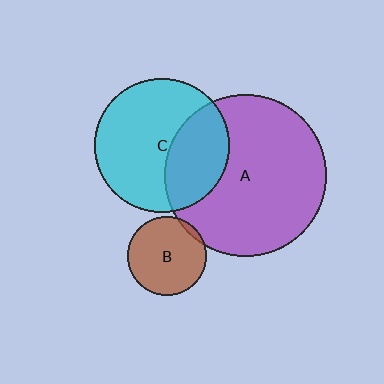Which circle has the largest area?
Circle A (purple).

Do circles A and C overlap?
Yes.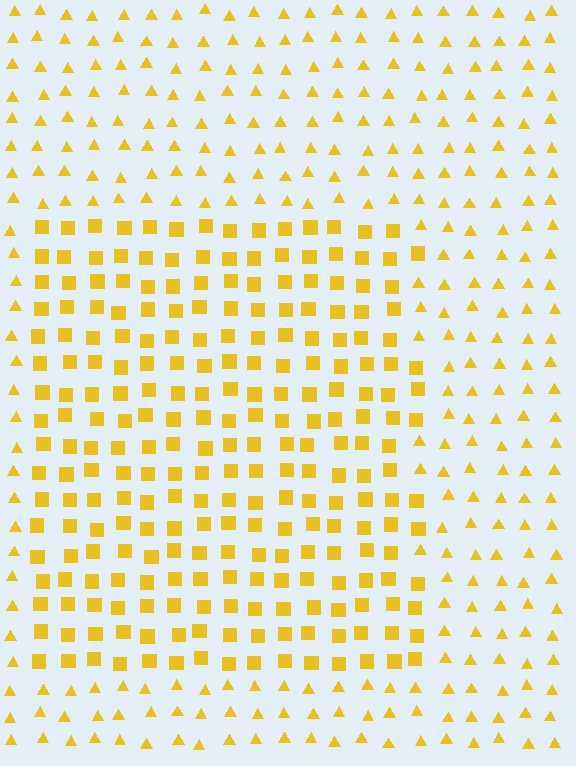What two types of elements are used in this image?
The image uses squares inside the rectangle region and triangles outside it.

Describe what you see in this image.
The image is filled with small yellow elements arranged in a uniform grid. A rectangle-shaped region contains squares, while the surrounding area contains triangles. The boundary is defined purely by the change in element shape.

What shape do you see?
I see a rectangle.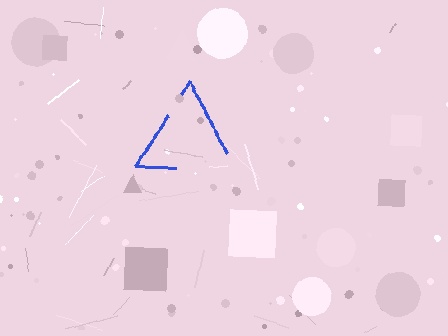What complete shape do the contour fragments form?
The contour fragments form a triangle.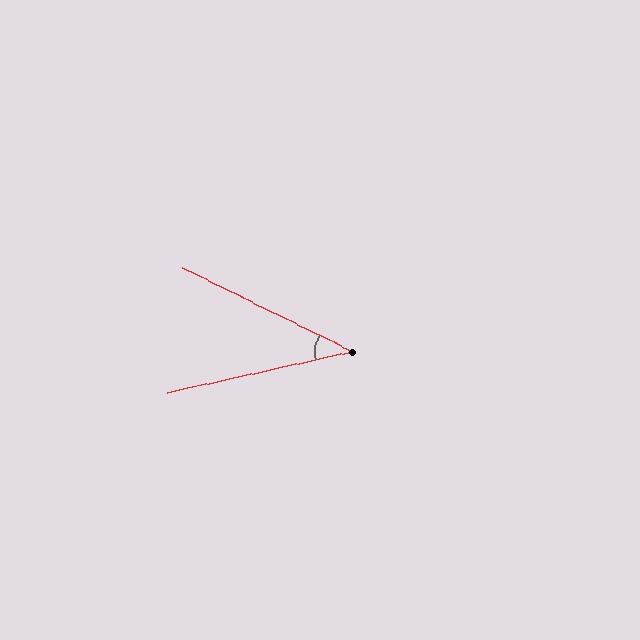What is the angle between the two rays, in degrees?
Approximately 39 degrees.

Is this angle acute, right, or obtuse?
It is acute.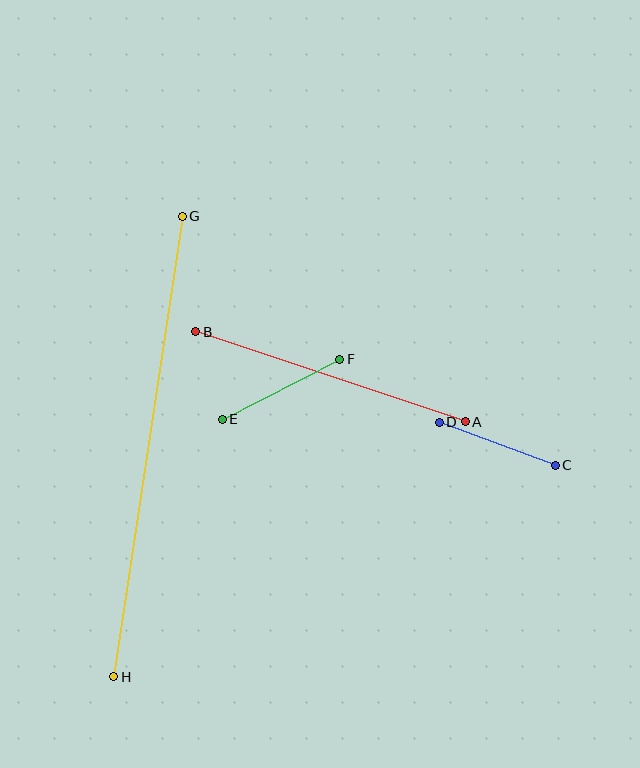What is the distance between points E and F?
The distance is approximately 132 pixels.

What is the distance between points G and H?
The distance is approximately 465 pixels.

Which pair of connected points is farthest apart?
Points G and H are farthest apart.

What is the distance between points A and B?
The distance is approximately 285 pixels.